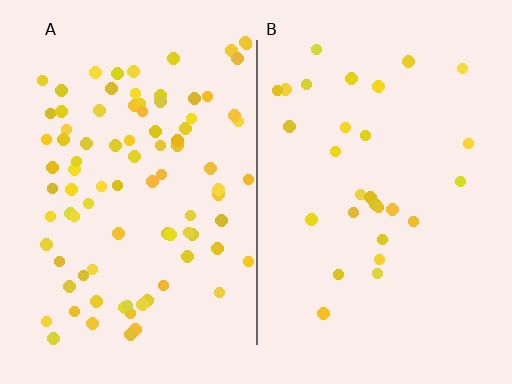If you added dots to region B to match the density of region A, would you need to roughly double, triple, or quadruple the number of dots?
Approximately triple.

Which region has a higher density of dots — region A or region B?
A (the left).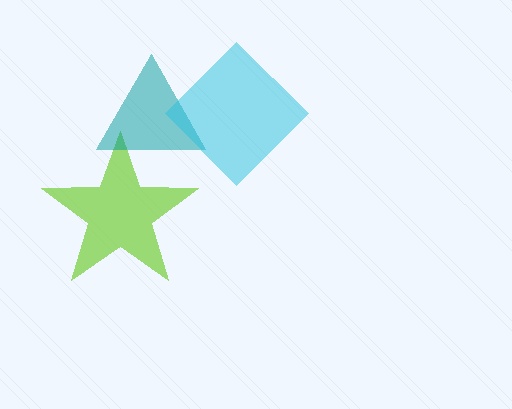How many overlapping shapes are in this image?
There are 3 overlapping shapes in the image.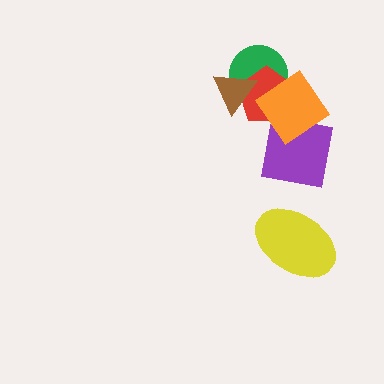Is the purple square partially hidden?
Yes, it is partially covered by another shape.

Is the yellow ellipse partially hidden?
No, no other shape covers it.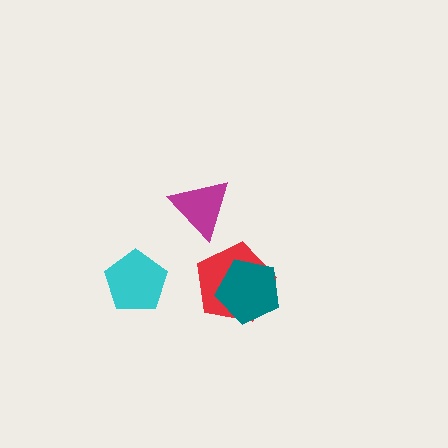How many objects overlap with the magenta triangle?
0 objects overlap with the magenta triangle.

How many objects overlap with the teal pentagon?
1 object overlaps with the teal pentagon.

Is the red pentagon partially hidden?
Yes, it is partially covered by another shape.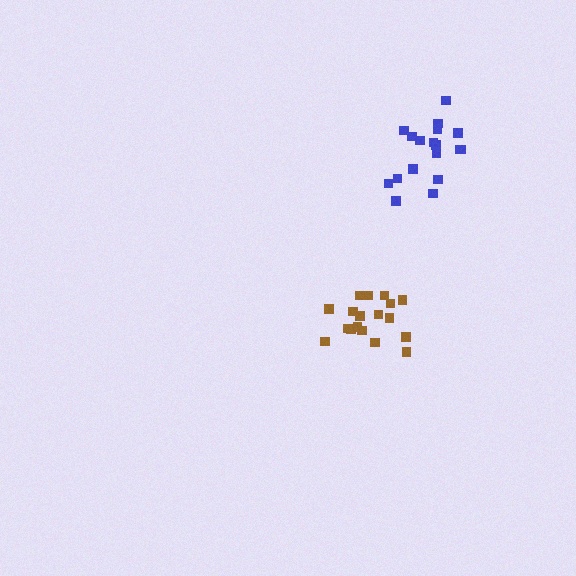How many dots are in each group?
Group 1: 18 dots, Group 2: 18 dots (36 total).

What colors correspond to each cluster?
The clusters are colored: brown, blue.